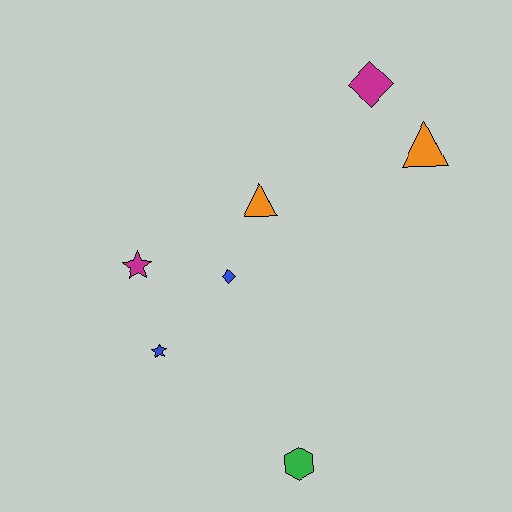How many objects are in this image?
There are 7 objects.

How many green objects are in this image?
There is 1 green object.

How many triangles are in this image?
There are 2 triangles.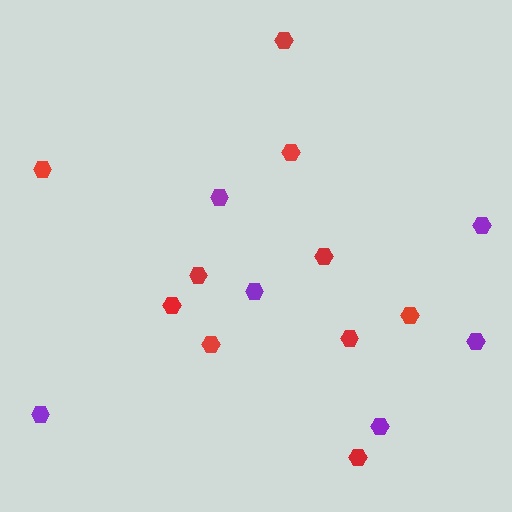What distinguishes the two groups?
There are 2 groups: one group of red hexagons (10) and one group of purple hexagons (6).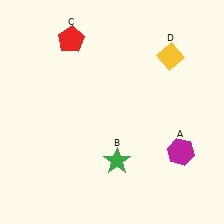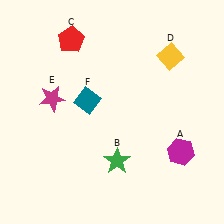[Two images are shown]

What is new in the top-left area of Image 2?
A magenta star (E) was added in the top-left area of Image 2.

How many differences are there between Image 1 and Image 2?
There are 2 differences between the two images.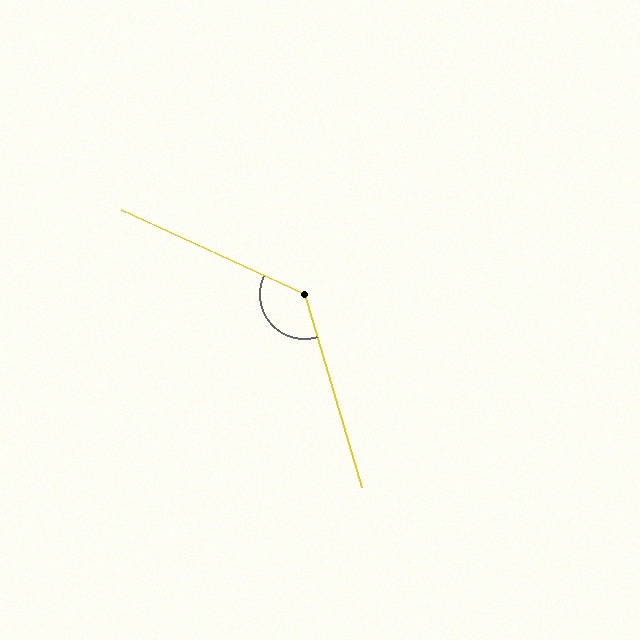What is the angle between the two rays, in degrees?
Approximately 131 degrees.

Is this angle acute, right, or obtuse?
It is obtuse.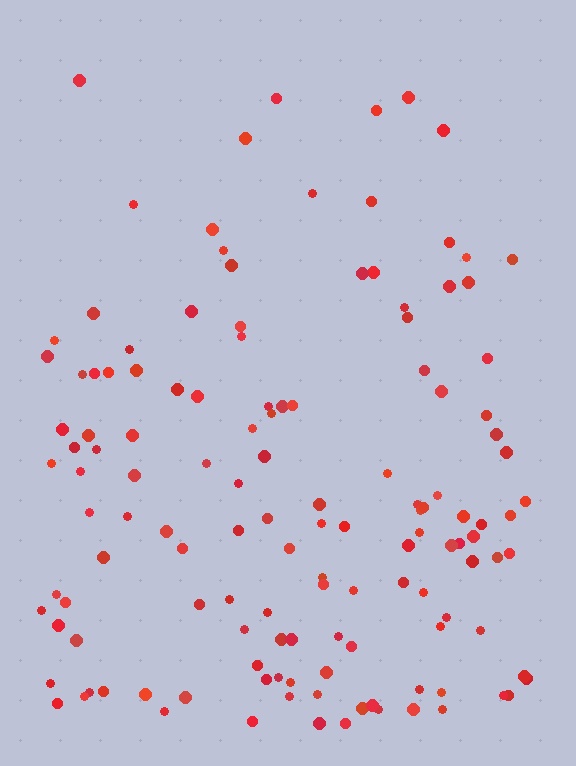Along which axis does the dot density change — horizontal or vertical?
Vertical.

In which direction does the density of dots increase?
From top to bottom, with the bottom side densest.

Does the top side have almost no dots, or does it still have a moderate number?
Still a moderate number, just noticeably fewer than the bottom.